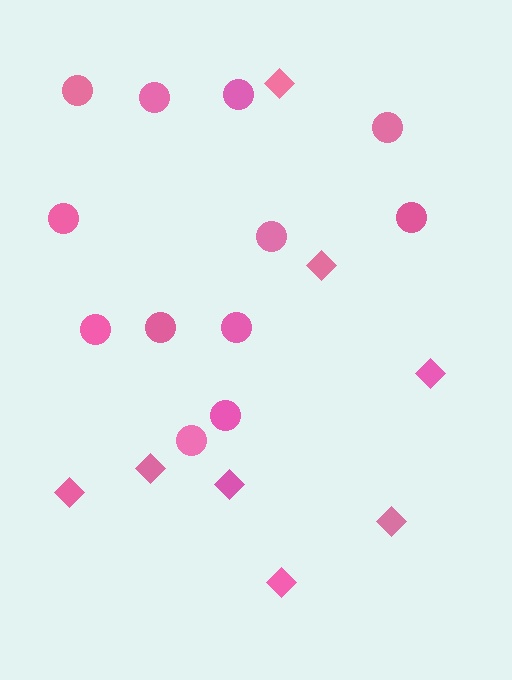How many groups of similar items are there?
There are 2 groups: one group of circles (12) and one group of diamonds (8).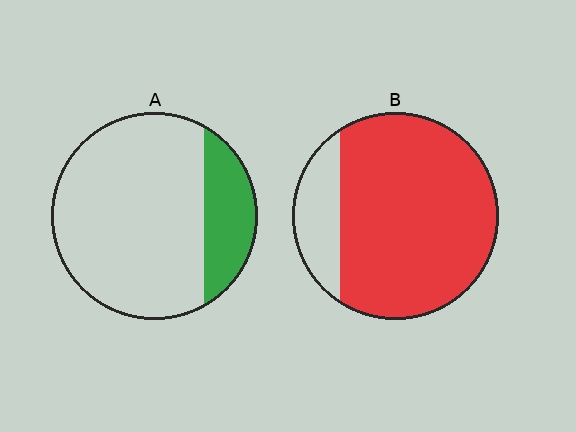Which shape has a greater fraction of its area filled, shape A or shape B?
Shape B.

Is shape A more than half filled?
No.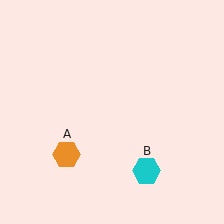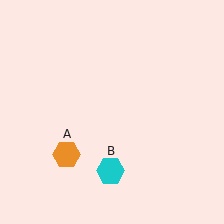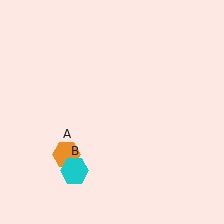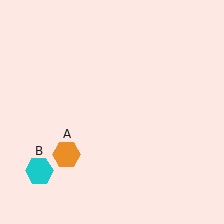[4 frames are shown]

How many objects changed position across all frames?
1 object changed position: cyan hexagon (object B).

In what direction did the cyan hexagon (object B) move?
The cyan hexagon (object B) moved left.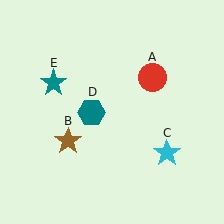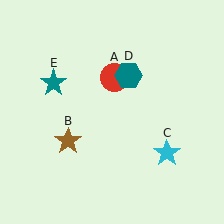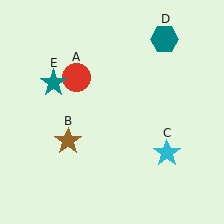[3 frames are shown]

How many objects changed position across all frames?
2 objects changed position: red circle (object A), teal hexagon (object D).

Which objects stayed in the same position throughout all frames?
Brown star (object B) and cyan star (object C) and teal star (object E) remained stationary.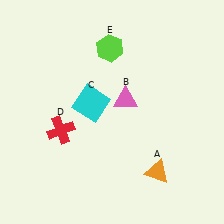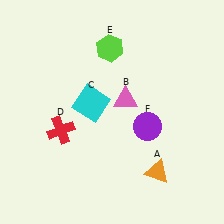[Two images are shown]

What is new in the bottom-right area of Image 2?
A purple circle (F) was added in the bottom-right area of Image 2.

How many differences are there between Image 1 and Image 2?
There is 1 difference between the two images.